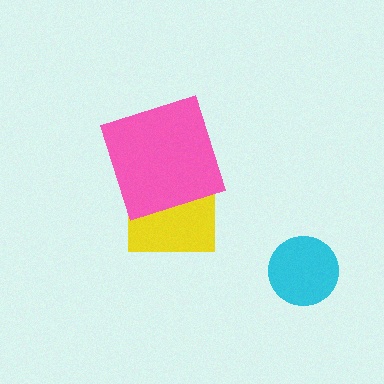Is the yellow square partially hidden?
Yes, it is partially covered by another shape.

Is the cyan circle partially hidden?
No, no other shape covers it.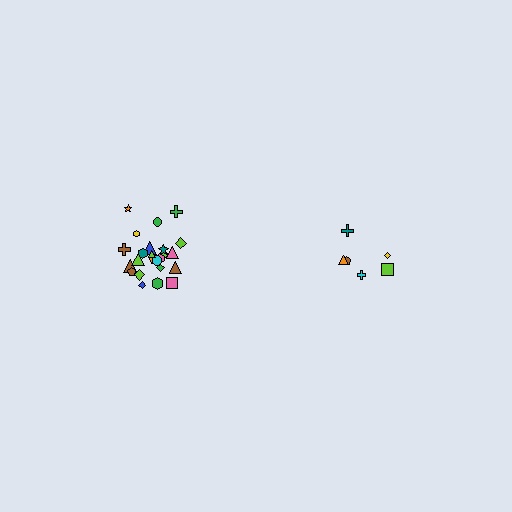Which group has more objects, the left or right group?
The left group.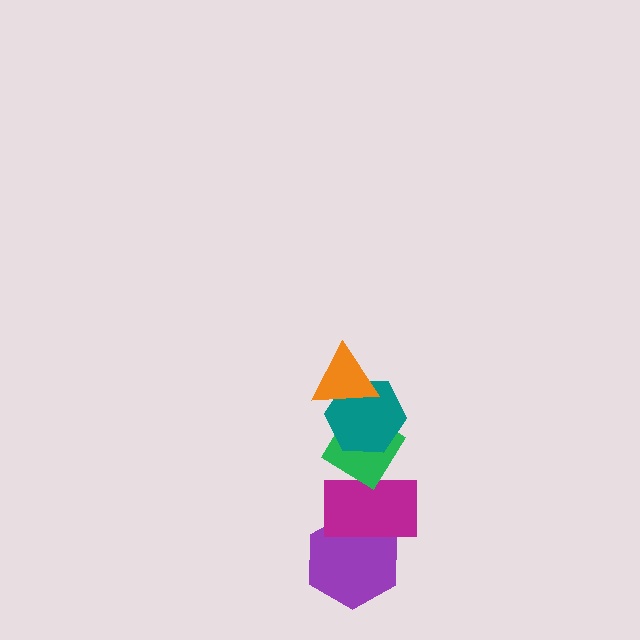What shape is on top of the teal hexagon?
The orange triangle is on top of the teal hexagon.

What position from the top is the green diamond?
The green diamond is 3rd from the top.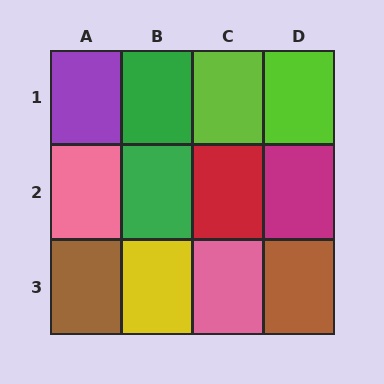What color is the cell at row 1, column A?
Purple.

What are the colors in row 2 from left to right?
Pink, green, red, magenta.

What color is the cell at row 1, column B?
Green.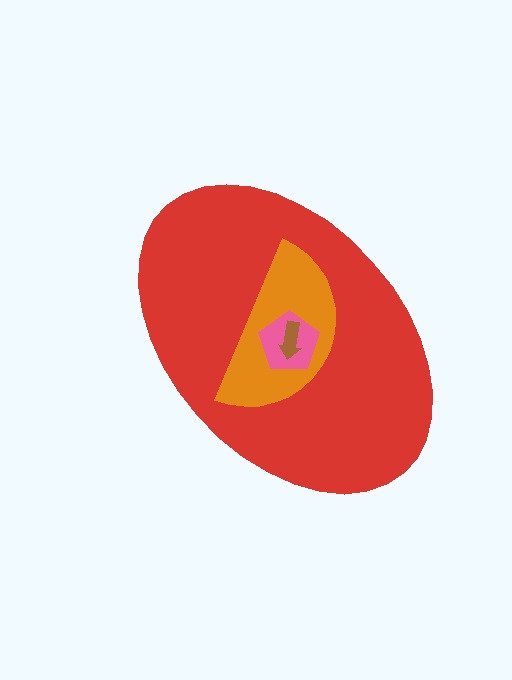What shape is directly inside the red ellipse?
The orange semicircle.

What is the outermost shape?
The red ellipse.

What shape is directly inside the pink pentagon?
The brown arrow.